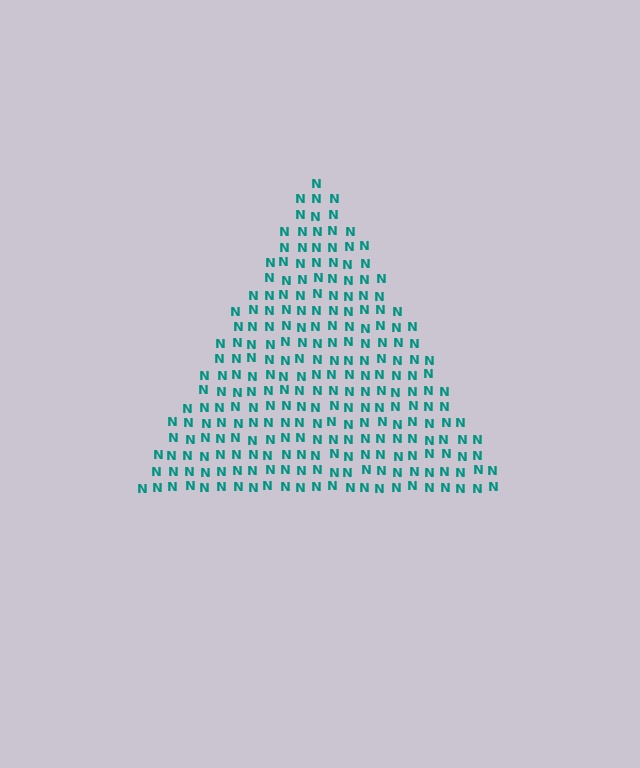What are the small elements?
The small elements are letter N's.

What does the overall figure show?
The overall figure shows a triangle.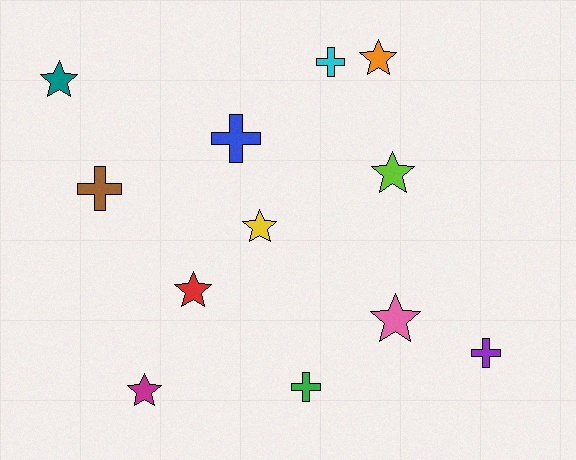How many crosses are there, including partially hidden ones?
There are 5 crosses.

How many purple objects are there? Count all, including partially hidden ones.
There is 1 purple object.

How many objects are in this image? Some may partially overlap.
There are 12 objects.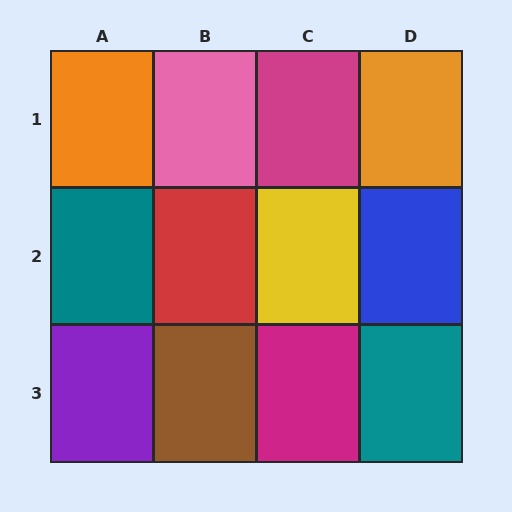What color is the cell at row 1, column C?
Magenta.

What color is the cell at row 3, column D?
Teal.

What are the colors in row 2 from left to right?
Teal, red, yellow, blue.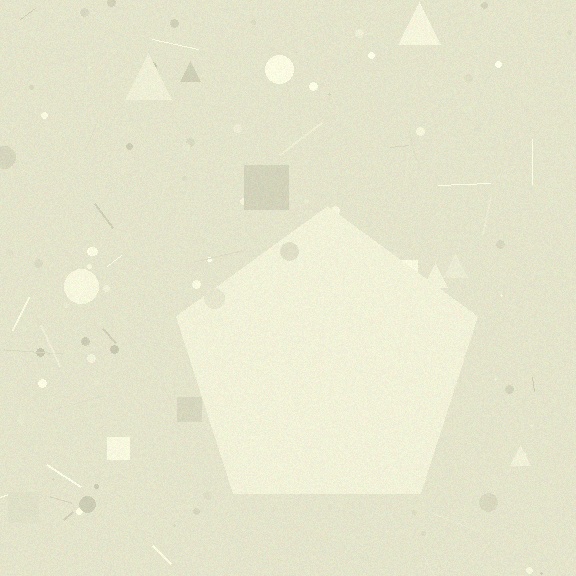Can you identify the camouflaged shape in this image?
The camouflaged shape is a pentagon.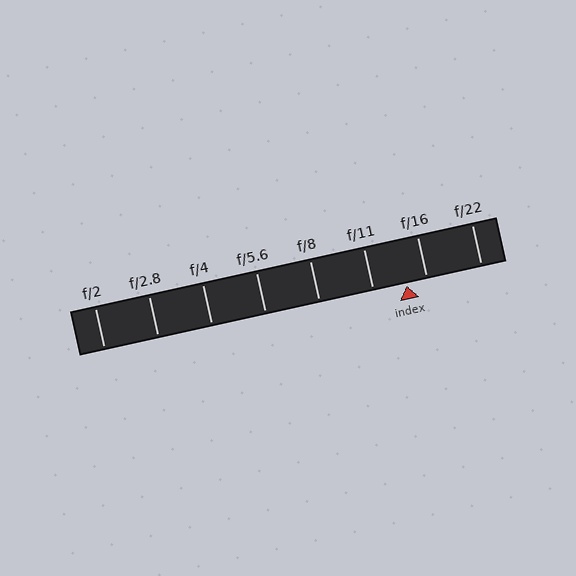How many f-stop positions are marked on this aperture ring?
There are 8 f-stop positions marked.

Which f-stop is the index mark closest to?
The index mark is closest to f/16.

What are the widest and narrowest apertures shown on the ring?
The widest aperture shown is f/2 and the narrowest is f/22.